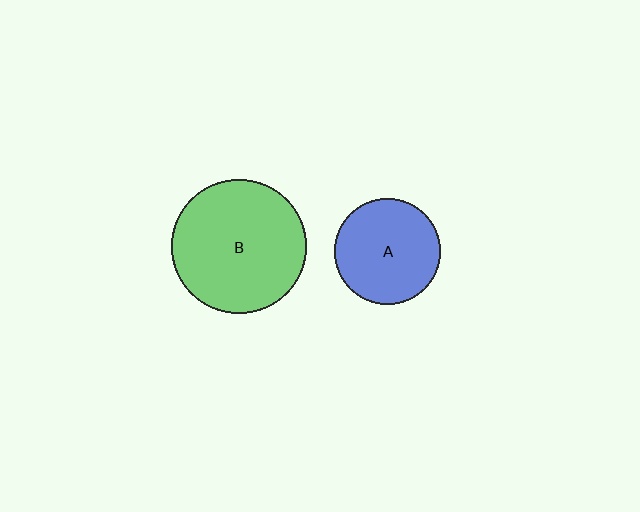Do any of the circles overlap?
No, none of the circles overlap.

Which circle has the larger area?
Circle B (green).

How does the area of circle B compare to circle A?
Approximately 1.6 times.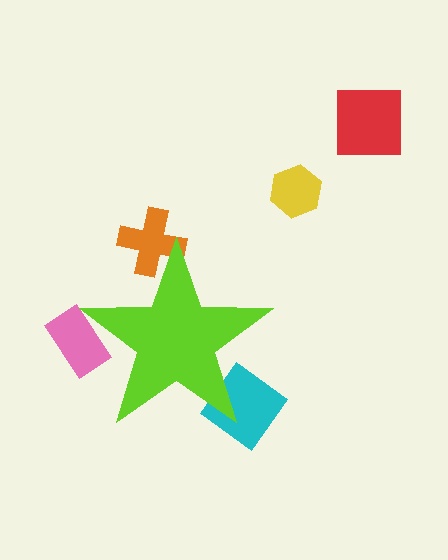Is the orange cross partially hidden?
Yes, the orange cross is partially hidden behind the lime star.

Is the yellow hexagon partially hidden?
No, the yellow hexagon is fully visible.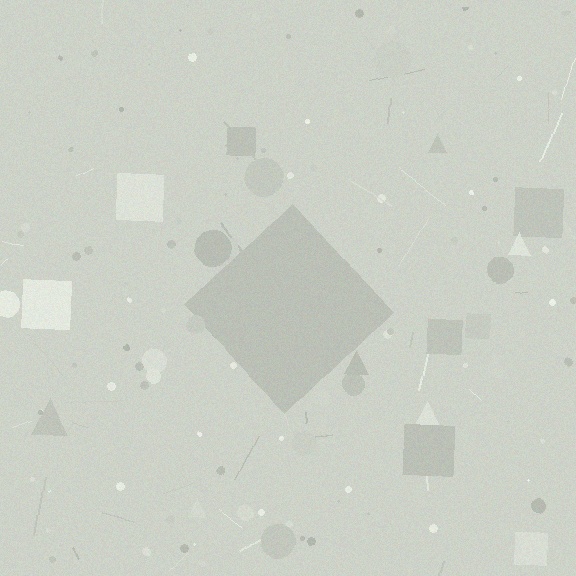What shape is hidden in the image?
A diamond is hidden in the image.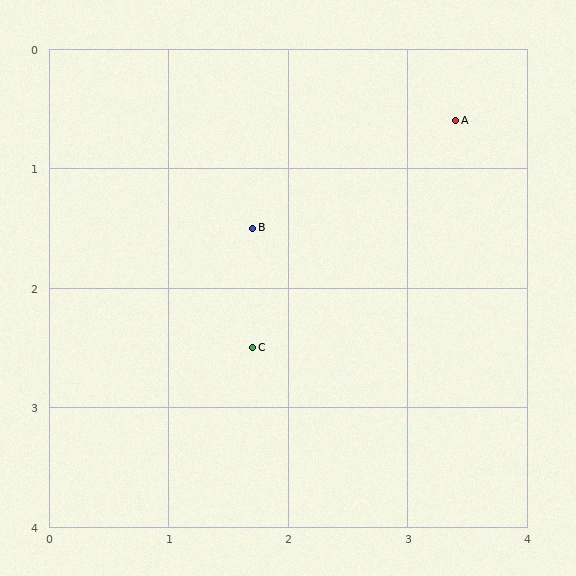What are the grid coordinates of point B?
Point B is at approximately (1.7, 1.5).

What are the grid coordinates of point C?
Point C is at approximately (1.7, 2.5).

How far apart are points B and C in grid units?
Points B and C are about 1.0 grid units apart.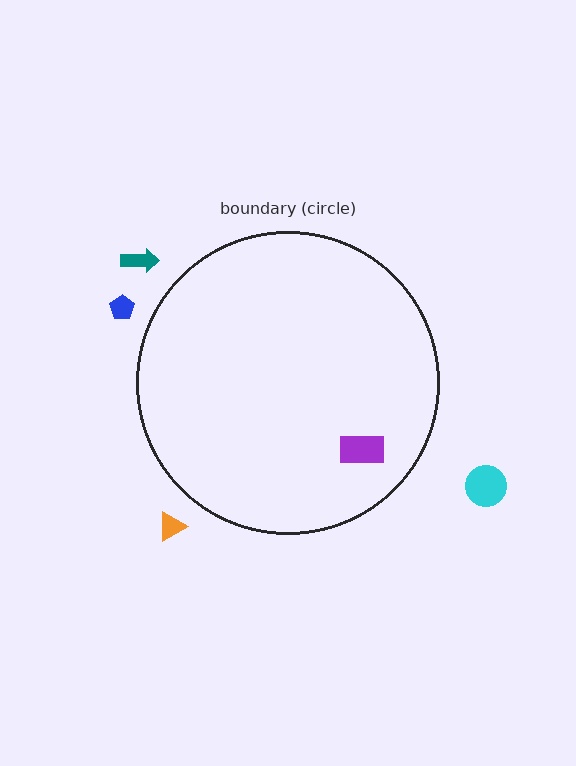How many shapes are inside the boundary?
1 inside, 4 outside.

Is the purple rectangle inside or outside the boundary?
Inside.